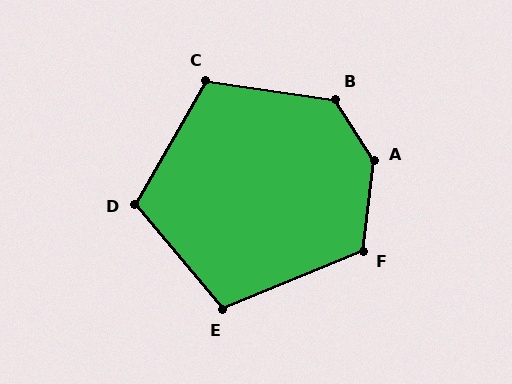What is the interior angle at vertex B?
Approximately 130 degrees (obtuse).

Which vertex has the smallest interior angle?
E, at approximately 108 degrees.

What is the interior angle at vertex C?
Approximately 112 degrees (obtuse).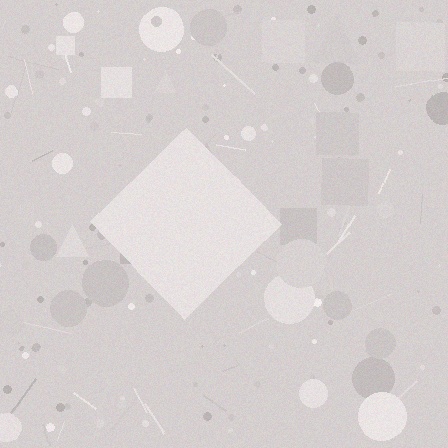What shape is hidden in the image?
A diamond is hidden in the image.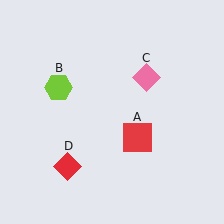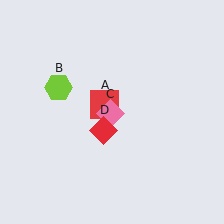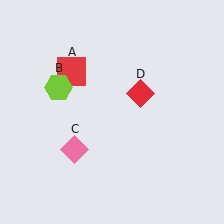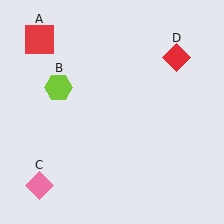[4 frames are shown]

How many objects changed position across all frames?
3 objects changed position: red square (object A), pink diamond (object C), red diamond (object D).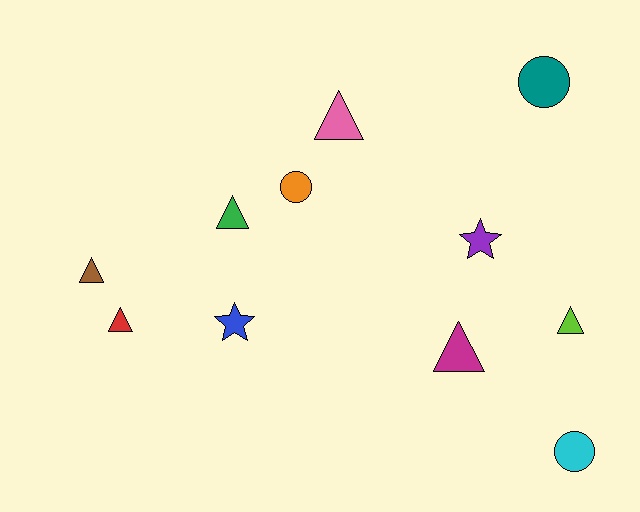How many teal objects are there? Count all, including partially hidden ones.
There is 1 teal object.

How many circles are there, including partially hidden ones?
There are 3 circles.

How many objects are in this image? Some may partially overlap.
There are 11 objects.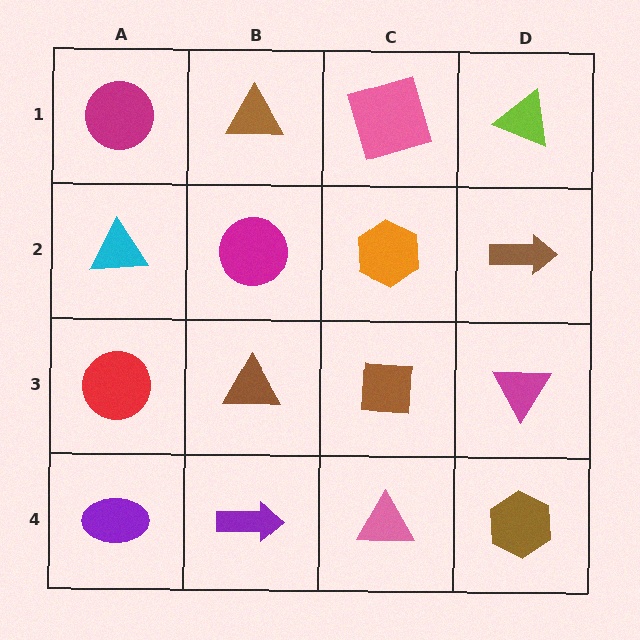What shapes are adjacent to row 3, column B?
A magenta circle (row 2, column B), a purple arrow (row 4, column B), a red circle (row 3, column A), a brown square (row 3, column C).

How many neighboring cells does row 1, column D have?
2.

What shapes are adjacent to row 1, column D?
A brown arrow (row 2, column D), a pink square (row 1, column C).